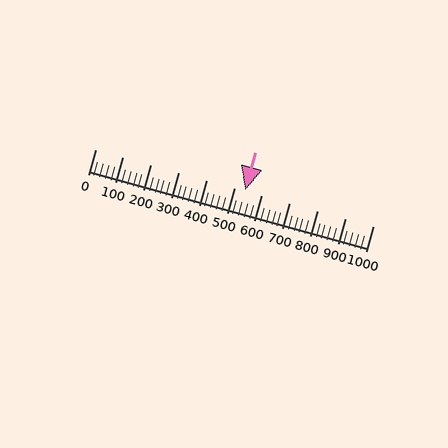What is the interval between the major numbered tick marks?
The major tick marks are spaced 100 units apart.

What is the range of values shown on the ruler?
The ruler shows values from 0 to 1000.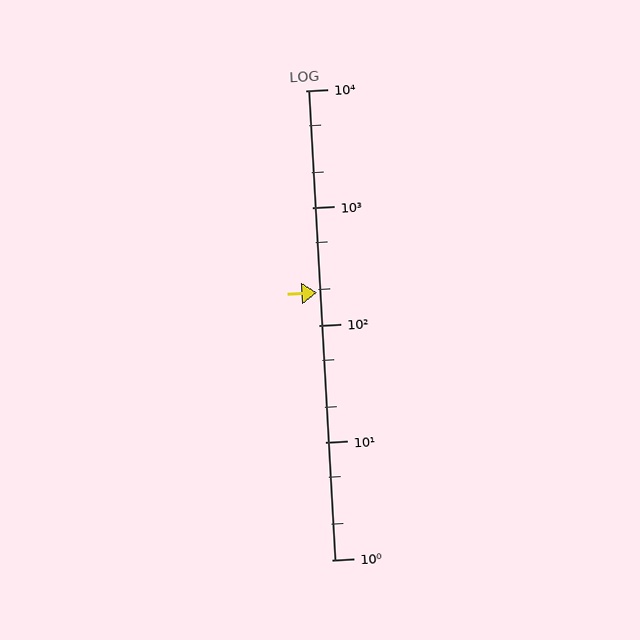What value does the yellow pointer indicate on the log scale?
The pointer indicates approximately 190.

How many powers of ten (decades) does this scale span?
The scale spans 4 decades, from 1 to 10000.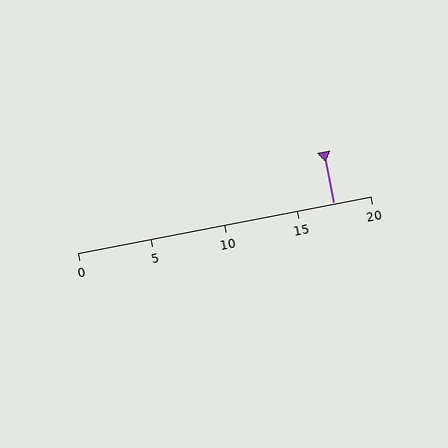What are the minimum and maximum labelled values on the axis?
The axis runs from 0 to 20.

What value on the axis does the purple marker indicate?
The marker indicates approximately 17.5.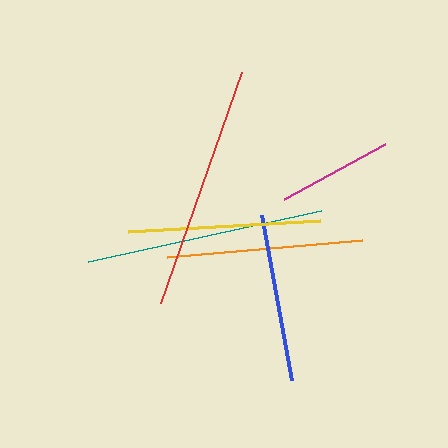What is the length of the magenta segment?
The magenta segment is approximately 115 pixels long.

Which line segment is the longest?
The red line is the longest at approximately 245 pixels.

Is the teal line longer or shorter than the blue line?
The teal line is longer than the blue line.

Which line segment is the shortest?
The magenta line is the shortest at approximately 115 pixels.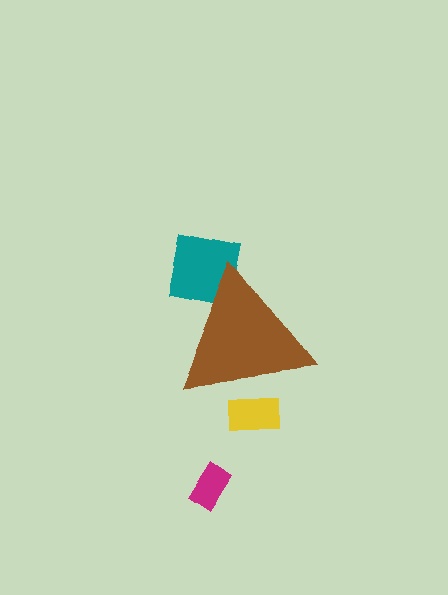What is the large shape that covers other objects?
A brown triangle.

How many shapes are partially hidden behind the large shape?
2 shapes are partially hidden.